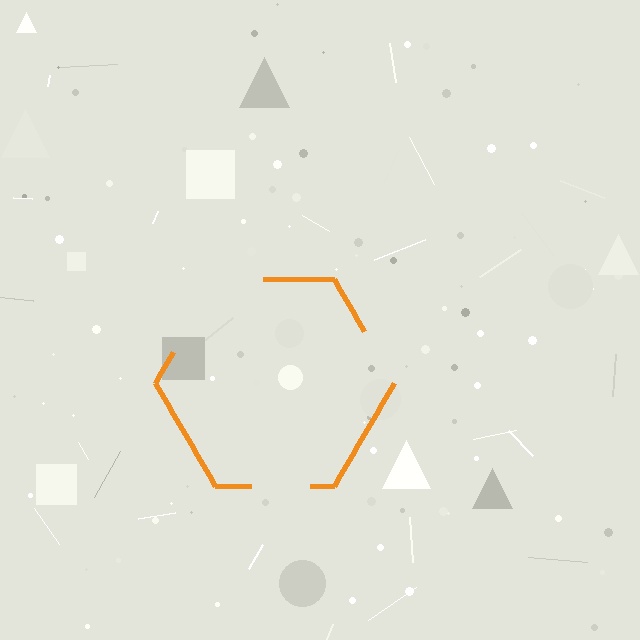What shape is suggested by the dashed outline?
The dashed outline suggests a hexagon.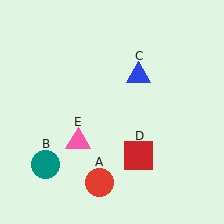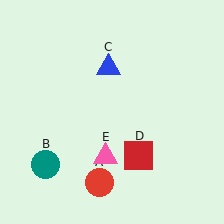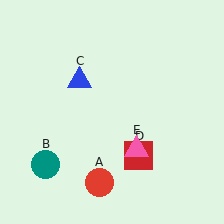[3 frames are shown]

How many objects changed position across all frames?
2 objects changed position: blue triangle (object C), pink triangle (object E).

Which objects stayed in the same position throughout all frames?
Red circle (object A) and teal circle (object B) and red square (object D) remained stationary.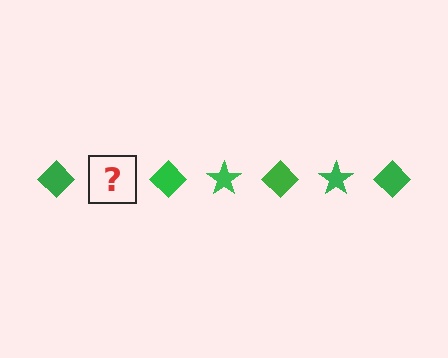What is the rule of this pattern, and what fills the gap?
The rule is that the pattern cycles through diamond, star shapes in green. The gap should be filled with a green star.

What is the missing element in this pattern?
The missing element is a green star.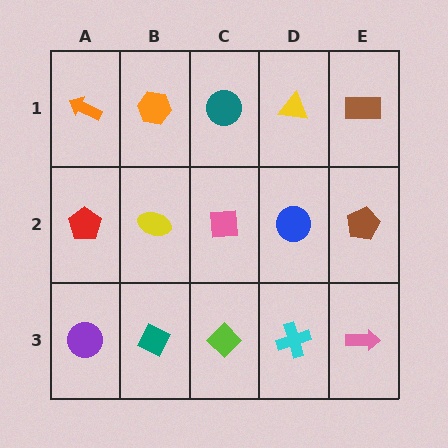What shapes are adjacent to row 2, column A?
An orange arrow (row 1, column A), a purple circle (row 3, column A), a yellow ellipse (row 2, column B).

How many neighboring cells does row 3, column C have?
3.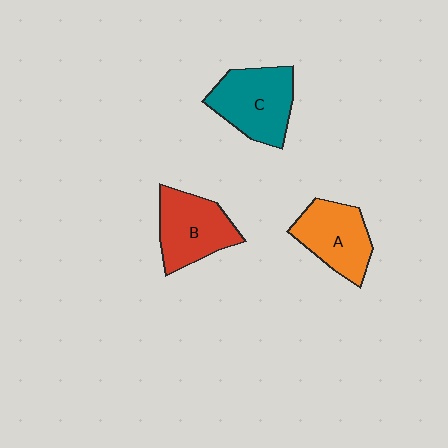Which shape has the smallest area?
Shape A (orange).